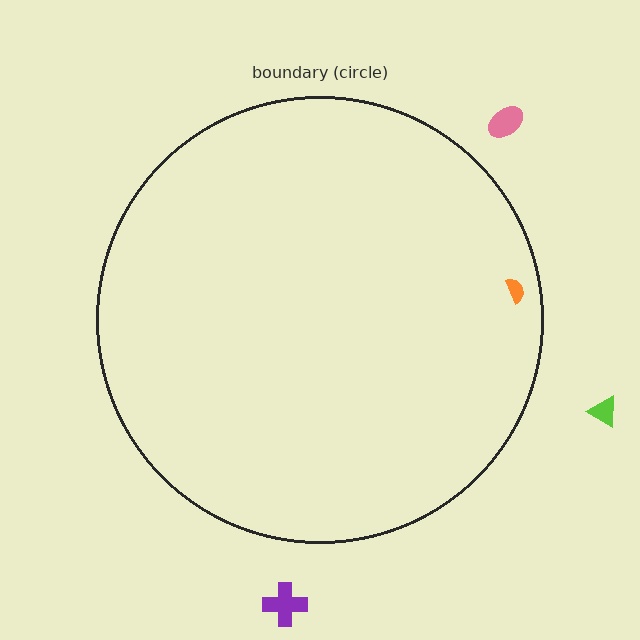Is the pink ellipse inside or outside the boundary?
Outside.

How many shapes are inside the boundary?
1 inside, 3 outside.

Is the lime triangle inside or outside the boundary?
Outside.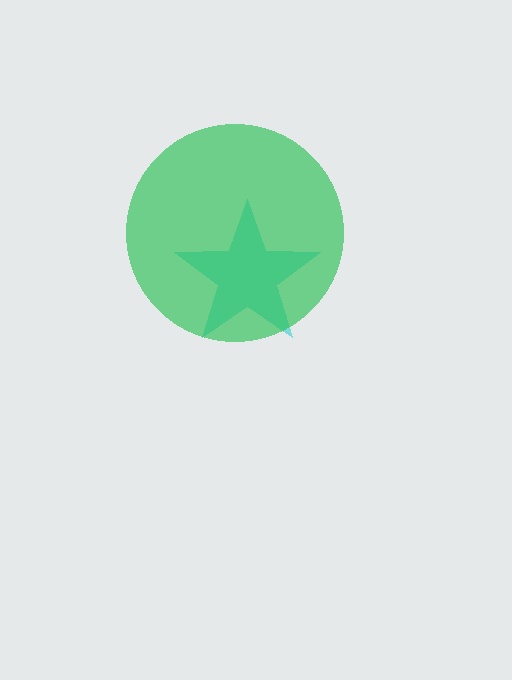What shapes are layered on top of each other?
The layered shapes are: a cyan star, a green circle.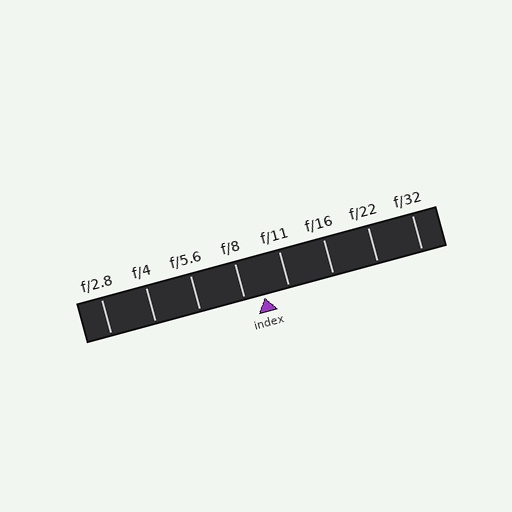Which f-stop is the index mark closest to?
The index mark is closest to f/8.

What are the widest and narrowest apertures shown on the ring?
The widest aperture shown is f/2.8 and the narrowest is f/32.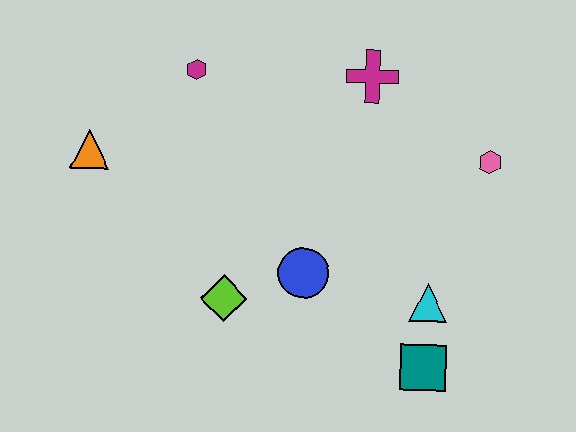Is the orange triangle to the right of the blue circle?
No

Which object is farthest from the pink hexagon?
The orange triangle is farthest from the pink hexagon.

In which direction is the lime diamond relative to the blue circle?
The lime diamond is to the left of the blue circle.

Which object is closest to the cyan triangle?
The teal square is closest to the cyan triangle.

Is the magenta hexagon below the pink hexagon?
No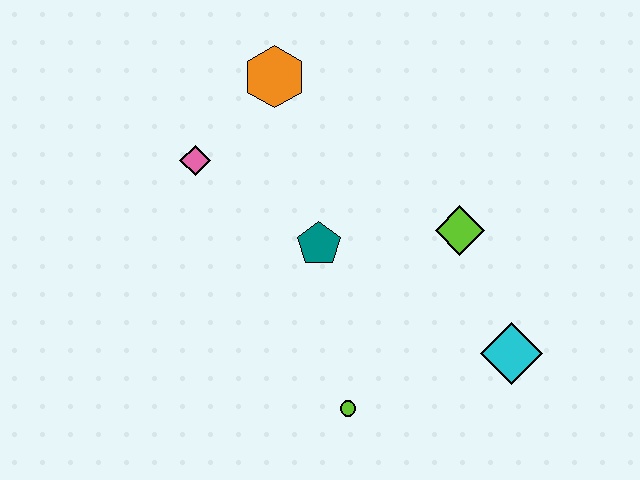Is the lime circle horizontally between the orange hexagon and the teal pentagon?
No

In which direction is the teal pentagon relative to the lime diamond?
The teal pentagon is to the left of the lime diamond.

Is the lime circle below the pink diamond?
Yes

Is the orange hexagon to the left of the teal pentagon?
Yes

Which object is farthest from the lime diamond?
The pink diamond is farthest from the lime diamond.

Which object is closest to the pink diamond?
The orange hexagon is closest to the pink diamond.